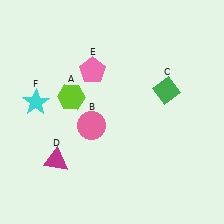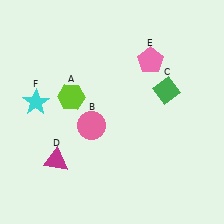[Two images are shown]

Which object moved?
The pink pentagon (E) moved right.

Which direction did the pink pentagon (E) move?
The pink pentagon (E) moved right.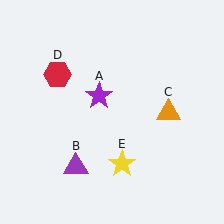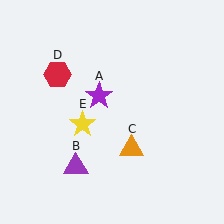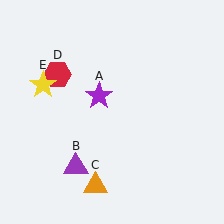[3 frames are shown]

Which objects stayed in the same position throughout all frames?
Purple star (object A) and purple triangle (object B) and red hexagon (object D) remained stationary.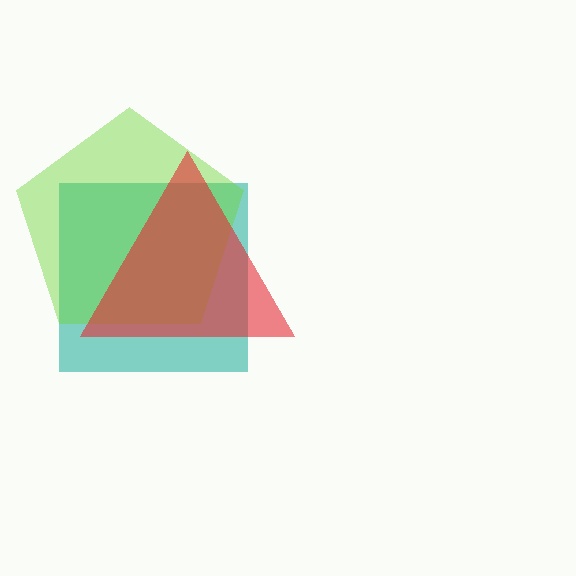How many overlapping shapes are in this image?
There are 3 overlapping shapes in the image.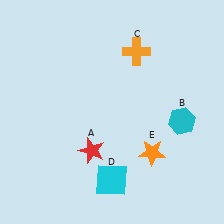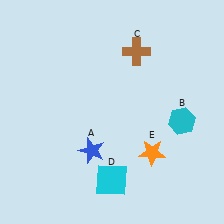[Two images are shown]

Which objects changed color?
A changed from red to blue. C changed from orange to brown.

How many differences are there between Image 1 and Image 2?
There are 2 differences between the two images.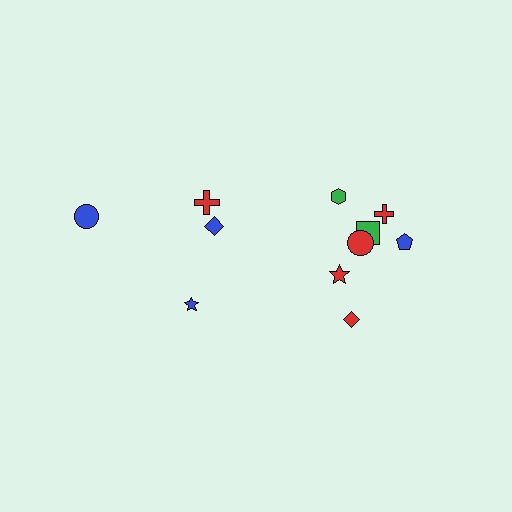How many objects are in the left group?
There are 4 objects.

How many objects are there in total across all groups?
There are 11 objects.